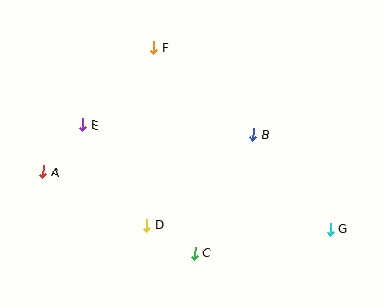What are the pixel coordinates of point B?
Point B is at (253, 135).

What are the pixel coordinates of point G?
Point G is at (330, 229).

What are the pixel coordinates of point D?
Point D is at (147, 225).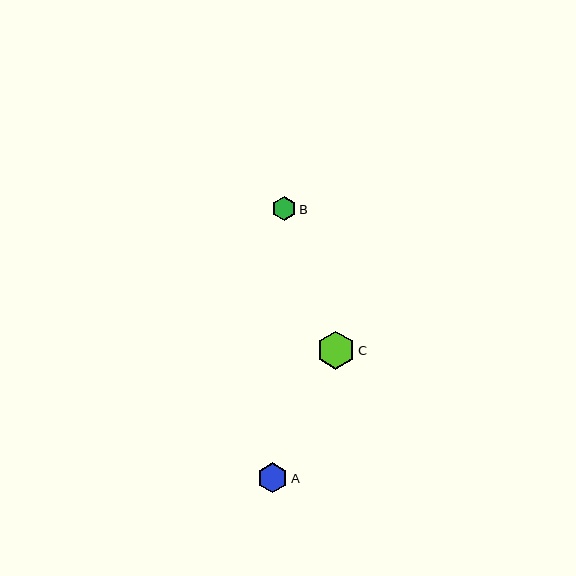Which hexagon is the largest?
Hexagon C is the largest with a size of approximately 39 pixels.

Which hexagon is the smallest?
Hexagon B is the smallest with a size of approximately 24 pixels.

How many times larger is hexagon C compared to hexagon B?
Hexagon C is approximately 1.6 times the size of hexagon B.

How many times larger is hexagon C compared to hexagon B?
Hexagon C is approximately 1.6 times the size of hexagon B.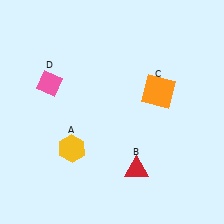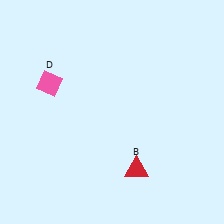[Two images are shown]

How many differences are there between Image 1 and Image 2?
There are 2 differences between the two images.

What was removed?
The orange square (C), the yellow hexagon (A) were removed in Image 2.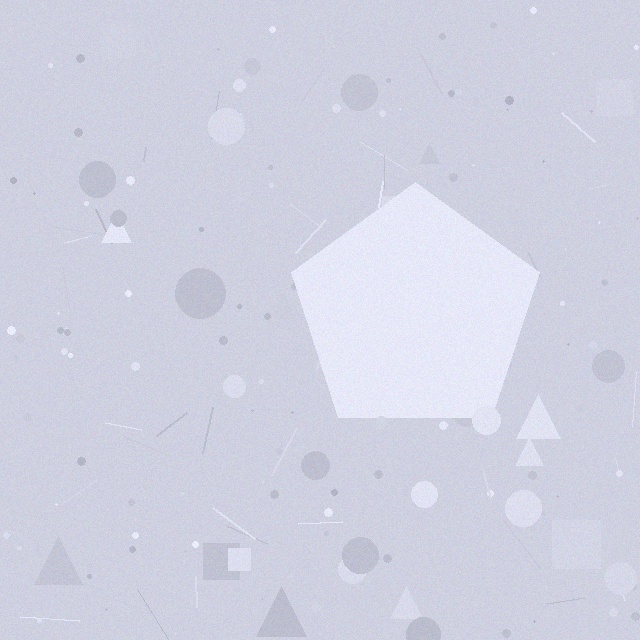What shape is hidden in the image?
A pentagon is hidden in the image.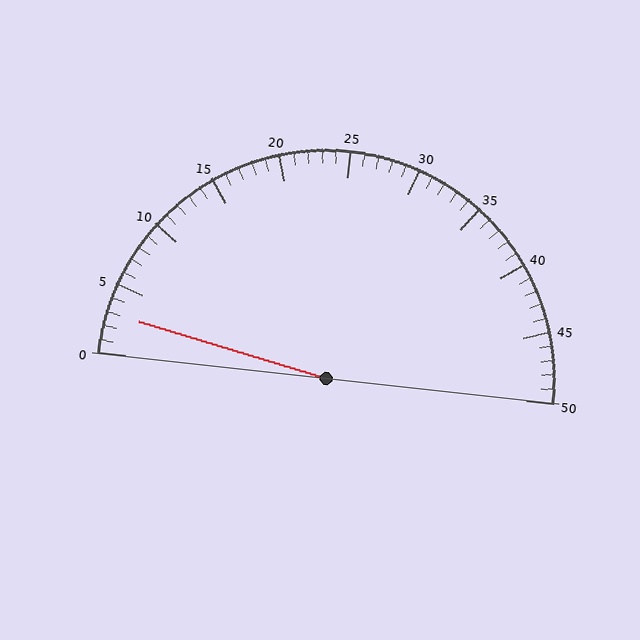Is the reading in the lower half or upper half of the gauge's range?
The reading is in the lower half of the range (0 to 50).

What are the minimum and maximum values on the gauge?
The gauge ranges from 0 to 50.